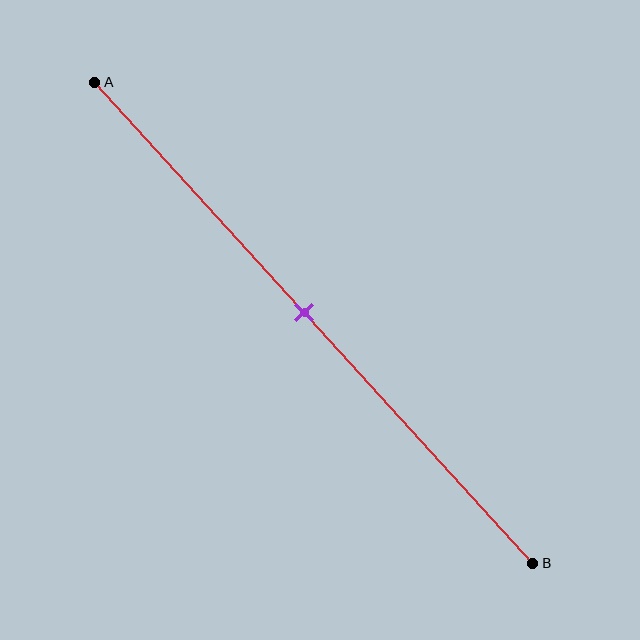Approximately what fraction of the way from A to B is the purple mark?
The purple mark is approximately 50% of the way from A to B.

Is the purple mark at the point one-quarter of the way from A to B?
No, the mark is at about 50% from A, not at the 25% one-quarter point.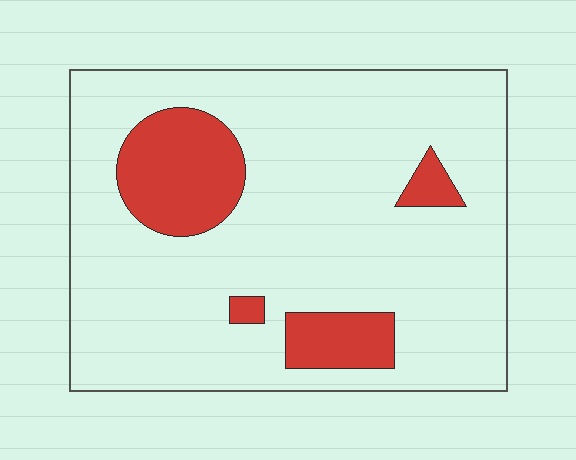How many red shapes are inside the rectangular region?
4.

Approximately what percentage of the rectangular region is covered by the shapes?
Approximately 15%.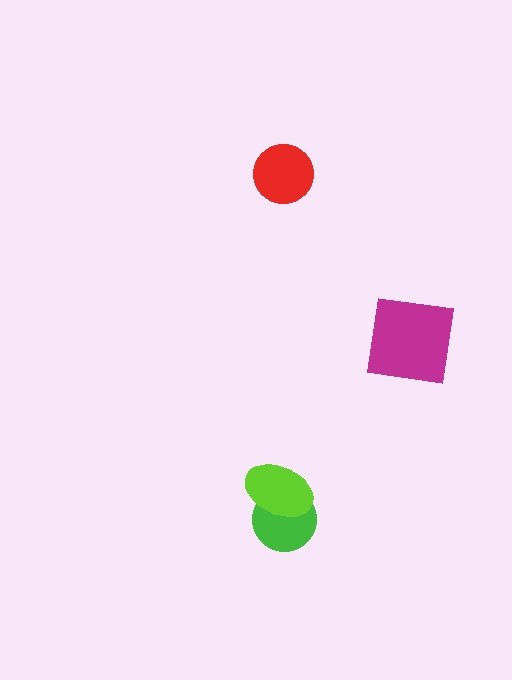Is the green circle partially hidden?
Yes, it is partially covered by another shape.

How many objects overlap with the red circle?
0 objects overlap with the red circle.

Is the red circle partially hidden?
No, no other shape covers it.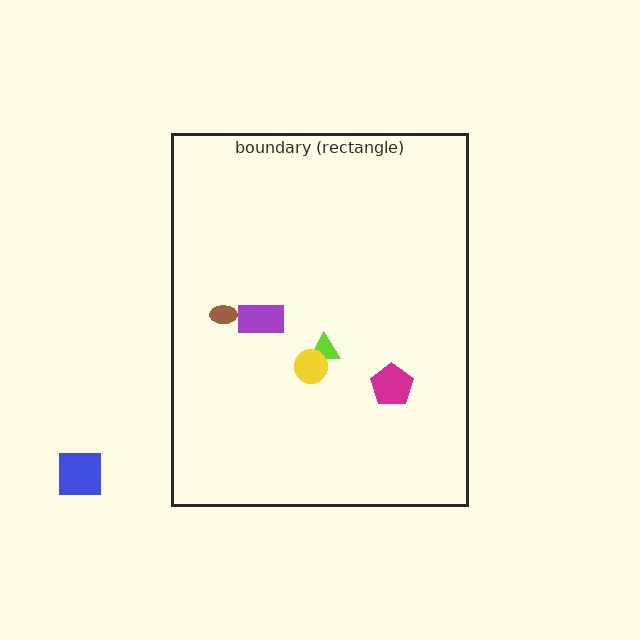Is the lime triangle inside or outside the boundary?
Inside.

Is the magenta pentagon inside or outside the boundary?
Inside.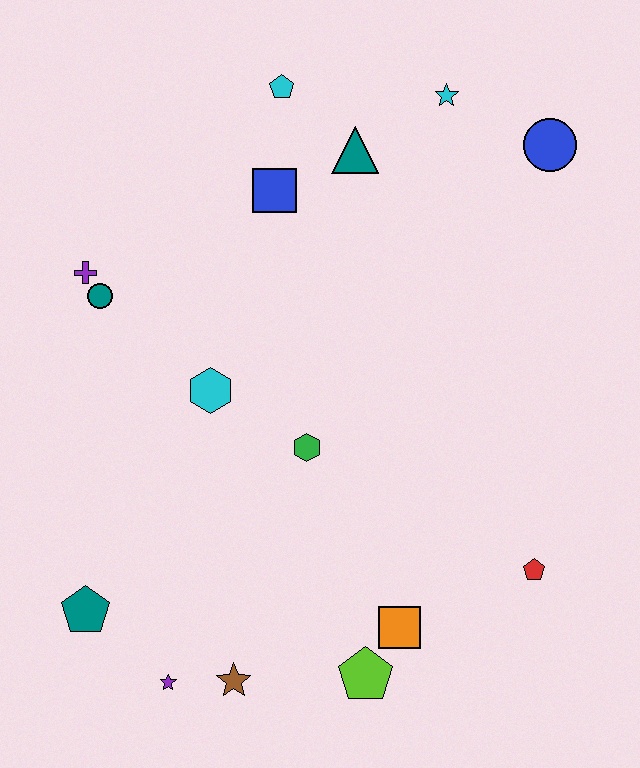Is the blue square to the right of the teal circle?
Yes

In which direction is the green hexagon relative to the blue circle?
The green hexagon is below the blue circle.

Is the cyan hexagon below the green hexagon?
No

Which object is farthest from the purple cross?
The red pentagon is farthest from the purple cross.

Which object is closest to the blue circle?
The cyan star is closest to the blue circle.